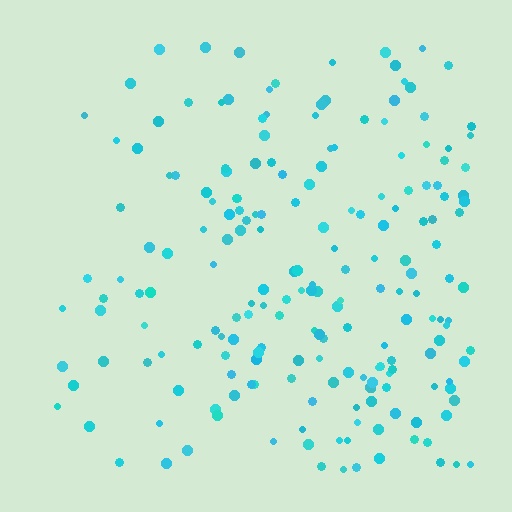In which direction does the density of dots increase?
From left to right, with the right side densest.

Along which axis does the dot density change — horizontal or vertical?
Horizontal.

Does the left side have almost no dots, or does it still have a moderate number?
Still a moderate number, just noticeably fewer than the right.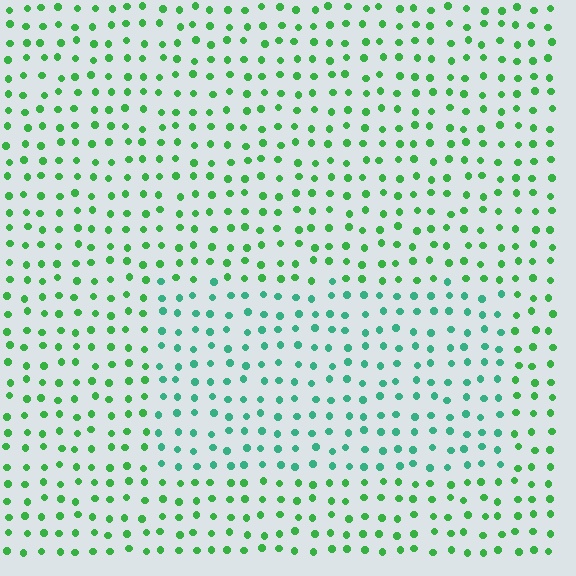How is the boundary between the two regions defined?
The boundary is defined purely by a slight shift in hue (about 32 degrees). Spacing, size, and orientation are identical on both sides.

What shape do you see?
I see a rectangle.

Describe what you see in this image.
The image is filled with small green elements in a uniform arrangement. A rectangle-shaped region is visible where the elements are tinted to a slightly different hue, forming a subtle color boundary.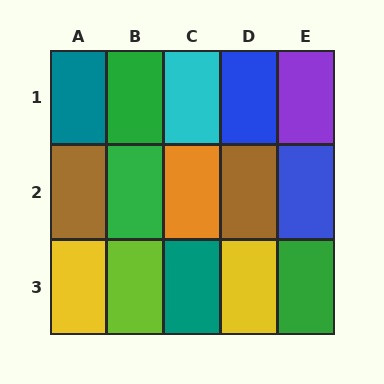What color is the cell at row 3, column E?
Green.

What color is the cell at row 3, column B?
Lime.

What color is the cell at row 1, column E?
Purple.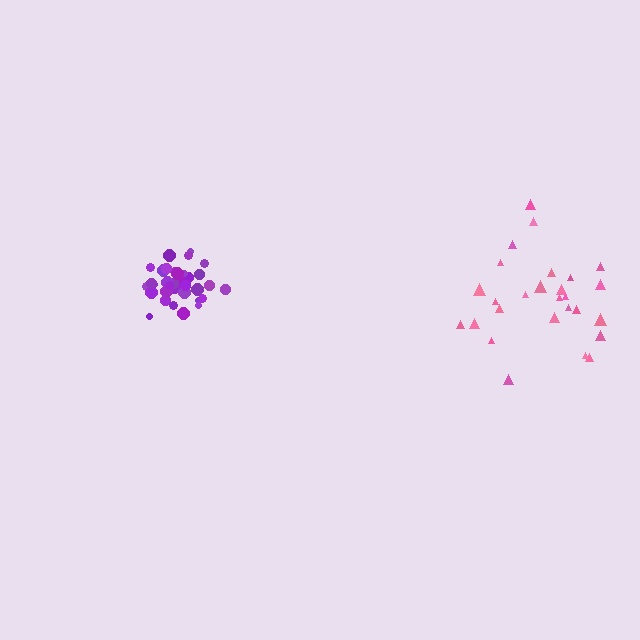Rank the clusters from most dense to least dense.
purple, pink.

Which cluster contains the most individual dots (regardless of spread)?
Purple (35).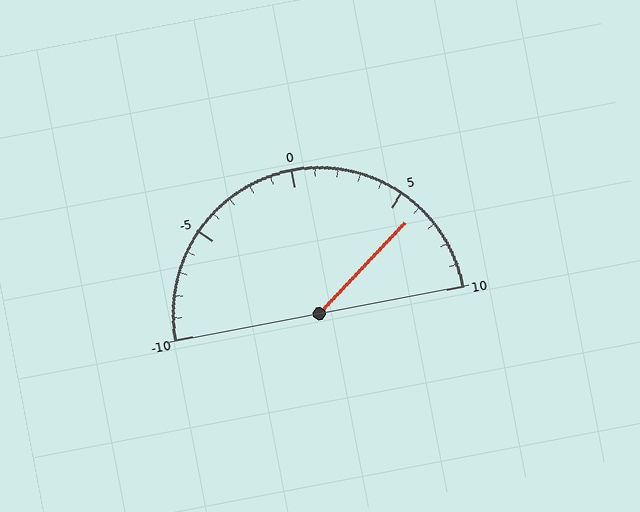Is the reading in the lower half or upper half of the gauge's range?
The reading is in the upper half of the range (-10 to 10).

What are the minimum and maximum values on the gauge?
The gauge ranges from -10 to 10.